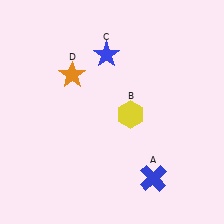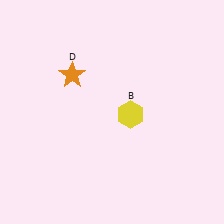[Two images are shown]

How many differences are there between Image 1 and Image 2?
There are 2 differences between the two images.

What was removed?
The blue cross (A), the blue star (C) were removed in Image 2.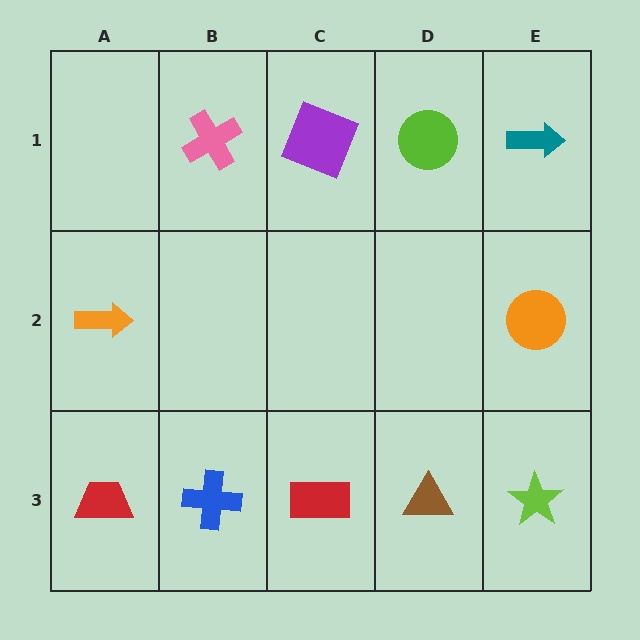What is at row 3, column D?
A brown triangle.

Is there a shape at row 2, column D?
No, that cell is empty.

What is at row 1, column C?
A purple square.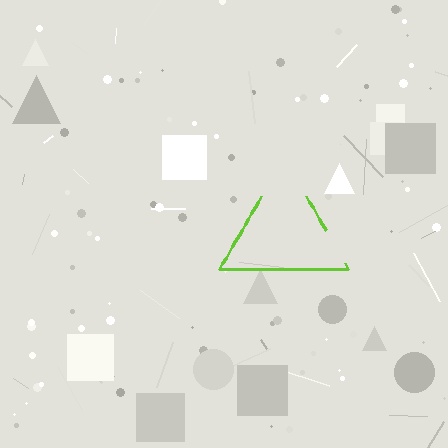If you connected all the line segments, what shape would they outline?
They would outline a triangle.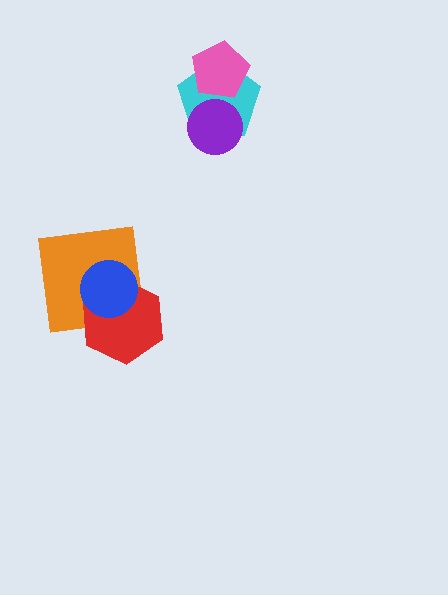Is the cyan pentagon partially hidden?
Yes, it is partially covered by another shape.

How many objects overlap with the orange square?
2 objects overlap with the orange square.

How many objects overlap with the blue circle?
2 objects overlap with the blue circle.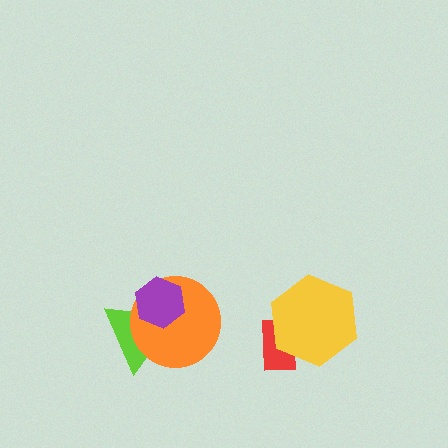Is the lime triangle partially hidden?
Yes, it is partially covered by another shape.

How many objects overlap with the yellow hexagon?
1 object overlaps with the yellow hexagon.